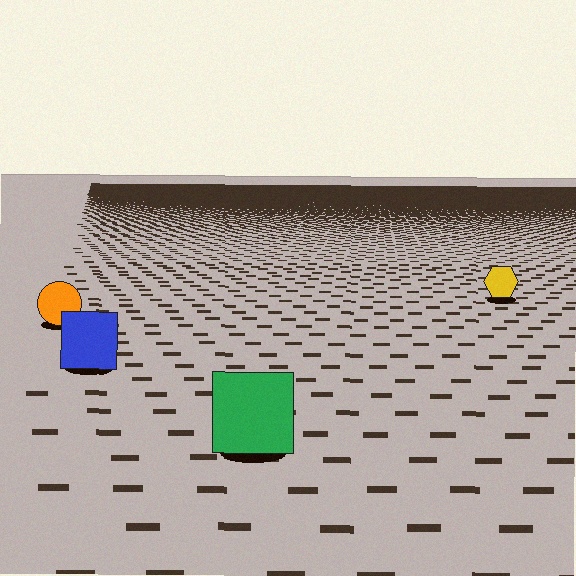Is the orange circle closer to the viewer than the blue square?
No. The blue square is closer — you can tell from the texture gradient: the ground texture is coarser near it.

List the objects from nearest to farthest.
From nearest to farthest: the green square, the blue square, the orange circle, the yellow hexagon.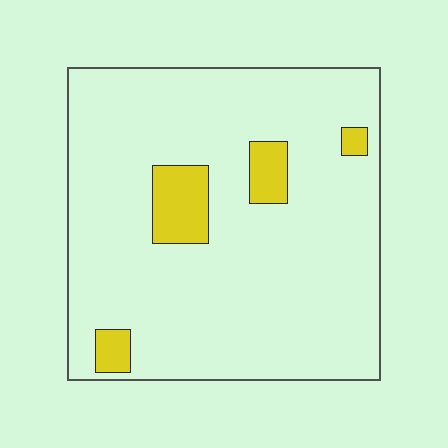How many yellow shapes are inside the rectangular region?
4.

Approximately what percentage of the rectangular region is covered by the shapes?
Approximately 10%.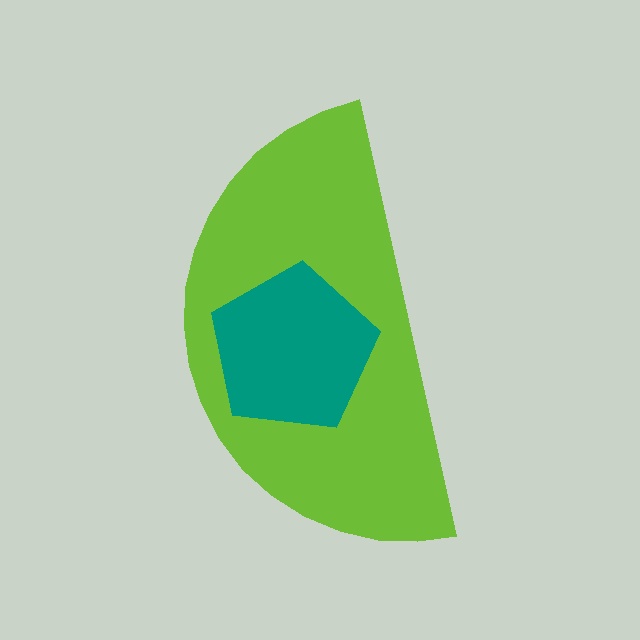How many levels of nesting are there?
2.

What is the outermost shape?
The lime semicircle.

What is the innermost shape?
The teal pentagon.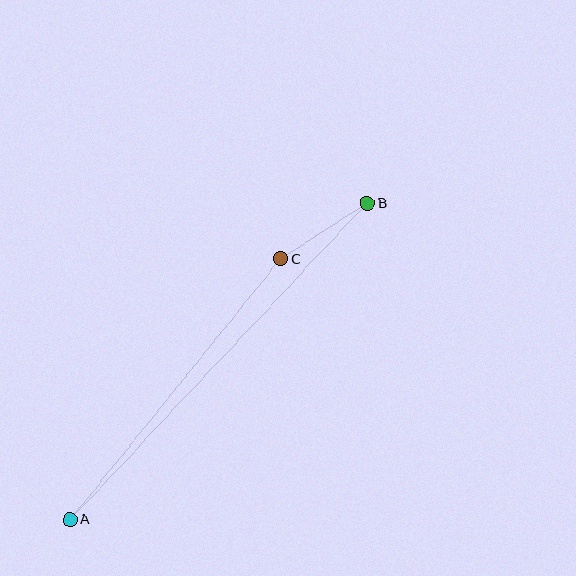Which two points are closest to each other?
Points B and C are closest to each other.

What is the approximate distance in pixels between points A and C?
The distance between A and C is approximately 336 pixels.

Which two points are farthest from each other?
Points A and B are farthest from each other.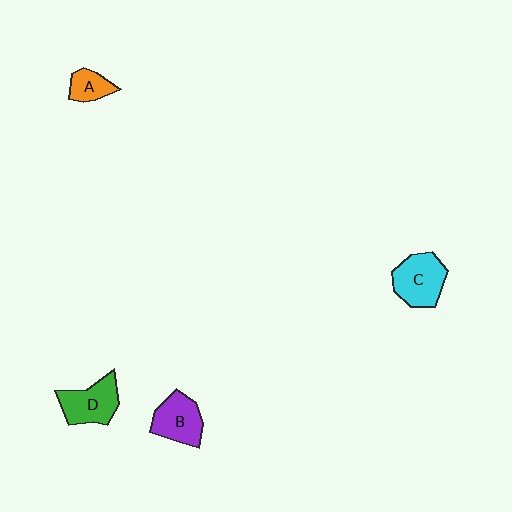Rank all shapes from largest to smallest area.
From largest to smallest: C (cyan), D (green), B (purple), A (orange).